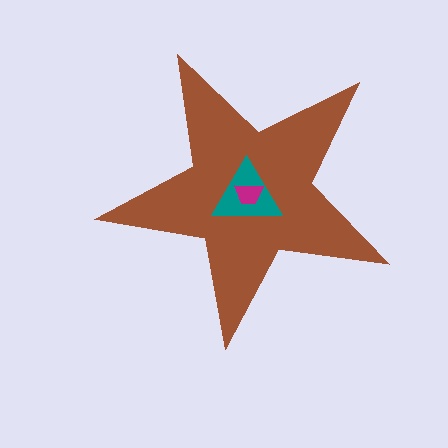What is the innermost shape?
The magenta trapezoid.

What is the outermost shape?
The brown star.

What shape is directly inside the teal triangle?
The magenta trapezoid.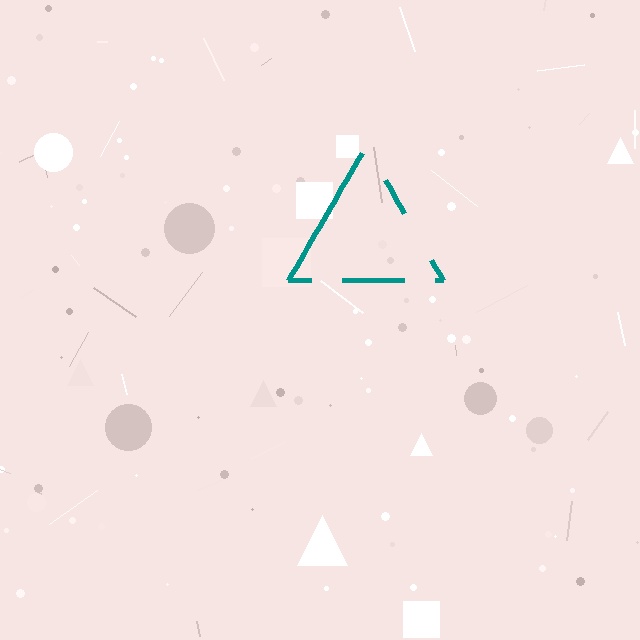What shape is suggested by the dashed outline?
The dashed outline suggests a triangle.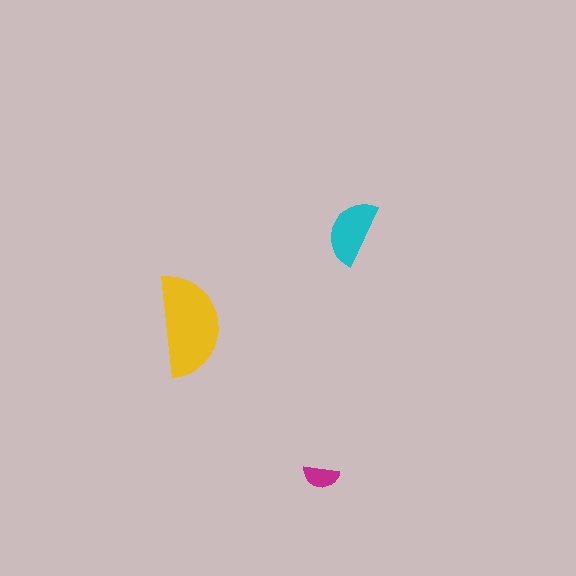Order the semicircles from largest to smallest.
the yellow one, the cyan one, the magenta one.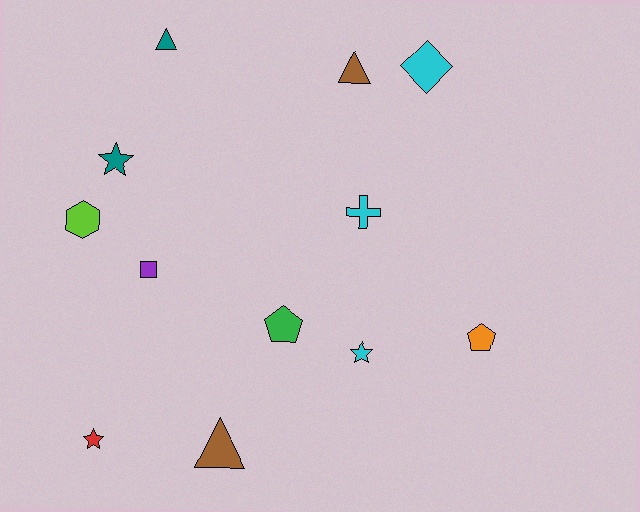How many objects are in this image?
There are 12 objects.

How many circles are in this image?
There are no circles.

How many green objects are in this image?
There is 1 green object.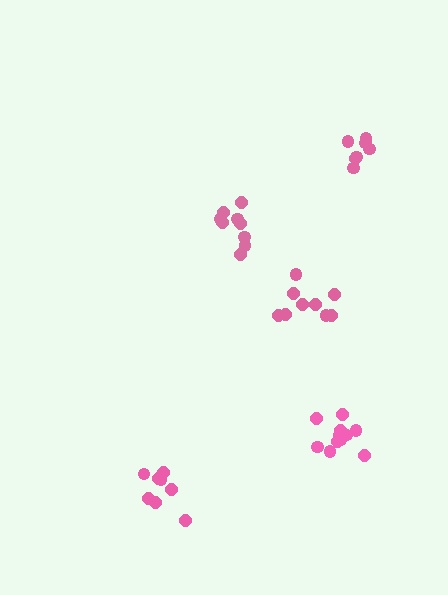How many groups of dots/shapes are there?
There are 5 groups.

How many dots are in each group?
Group 1: 8 dots, Group 2: 12 dots, Group 3: 9 dots, Group 4: 9 dots, Group 5: 7 dots (45 total).